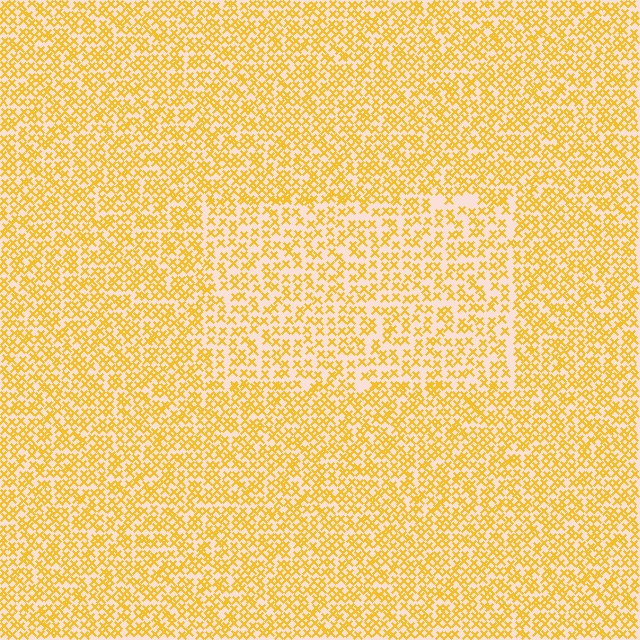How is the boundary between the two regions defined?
The boundary is defined by a change in element density (approximately 1.5x ratio). All elements are the same color, size, and shape.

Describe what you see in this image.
The image contains small yellow elements arranged at two different densities. A rectangle-shaped region is visible where the elements are less densely packed than the surrounding area.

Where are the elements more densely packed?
The elements are more densely packed outside the rectangle boundary.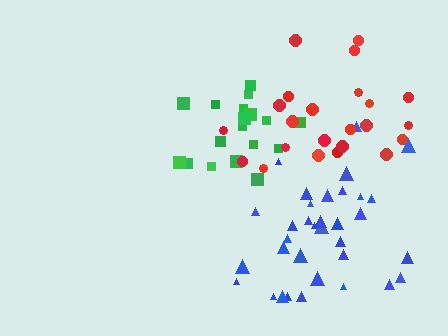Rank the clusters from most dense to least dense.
green, blue, red.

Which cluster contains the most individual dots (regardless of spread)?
Blue (35).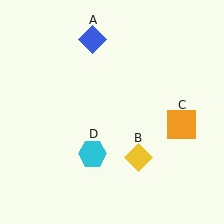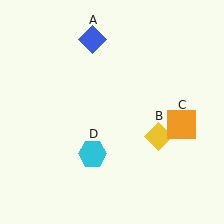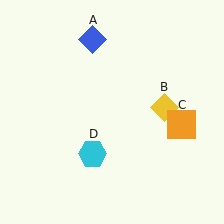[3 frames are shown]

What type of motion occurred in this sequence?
The yellow diamond (object B) rotated counterclockwise around the center of the scene.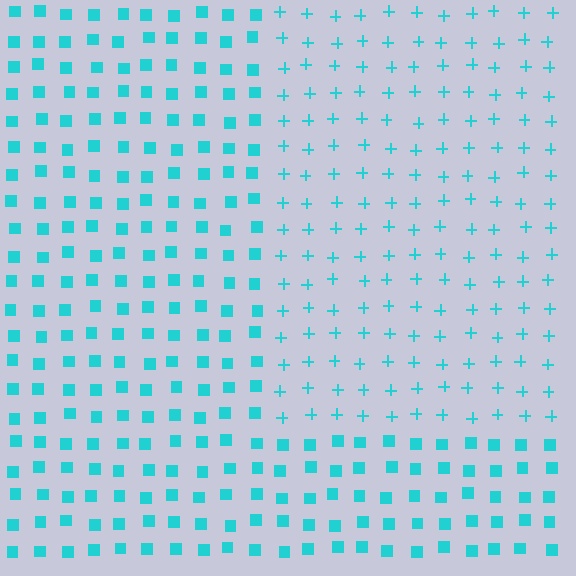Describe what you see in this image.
The image is filled with small cyan elements arranged in a uniform grid. A rectangle-shaped region contains plus signs, while the surrounding area contains squares. The boundary is defined purely by the change in element shape.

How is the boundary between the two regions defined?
The boundary is defined by a change in element shape: plus signs inside vs. squares outside. All elements share the same color and spacing.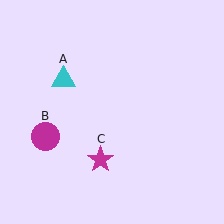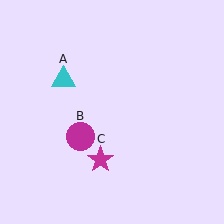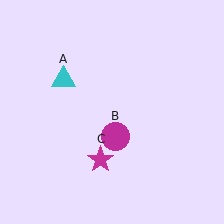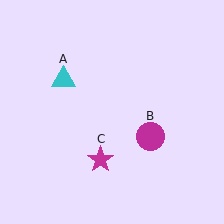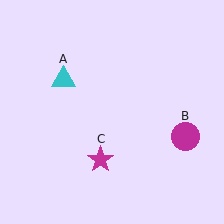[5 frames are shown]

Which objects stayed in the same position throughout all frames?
Cyan triangle (object A) and magenta star (object C) remained stationary.